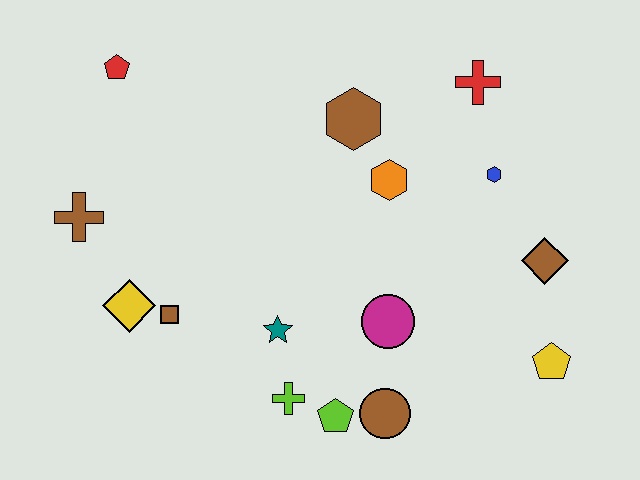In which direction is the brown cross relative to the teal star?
The brown cross is to the left of the teal star.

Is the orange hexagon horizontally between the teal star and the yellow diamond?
No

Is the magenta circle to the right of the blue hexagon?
No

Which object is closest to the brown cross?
The yellow diamond is closest to the brown cross.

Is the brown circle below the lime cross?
Yes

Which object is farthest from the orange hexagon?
The brown cross is farthest from the orange hexagon.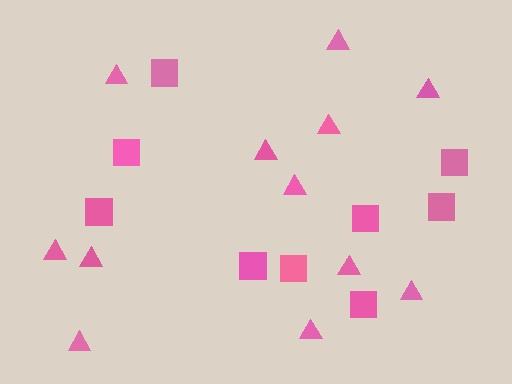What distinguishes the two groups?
There are 2 groups: one group of squares (9) and one group of triangles (12).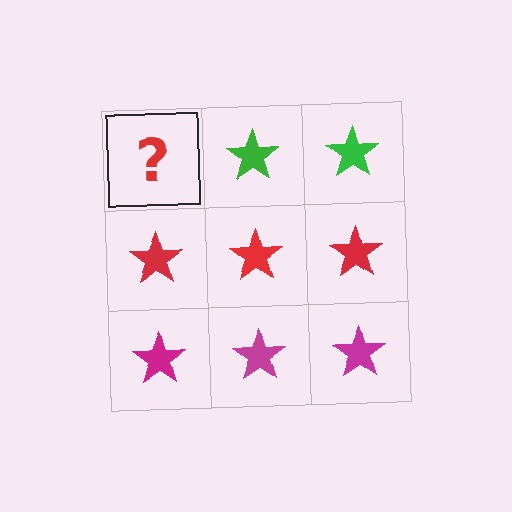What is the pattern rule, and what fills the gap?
The rule is that each row has a consistent color. The gap should be filled with a green star.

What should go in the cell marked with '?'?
The missing cell should contain a green star.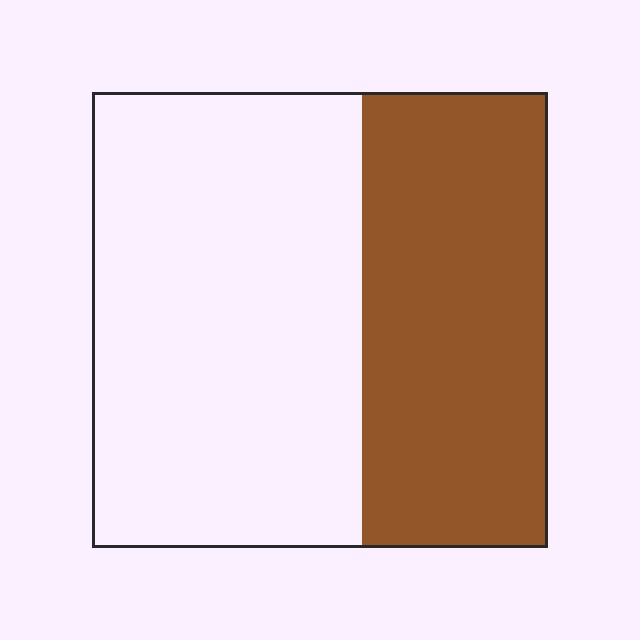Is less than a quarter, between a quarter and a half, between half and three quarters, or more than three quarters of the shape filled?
Between a quarter and a half.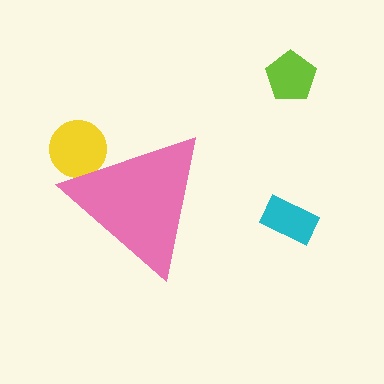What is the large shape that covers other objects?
A pink triangle.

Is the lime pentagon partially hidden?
No, the lime pentagon is fully visible.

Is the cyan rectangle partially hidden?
No, the cyan rectangle is fully visible.